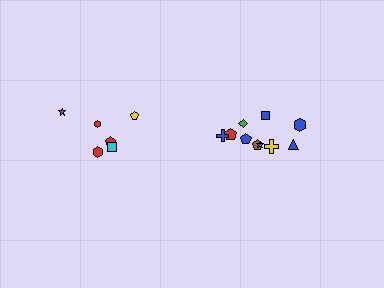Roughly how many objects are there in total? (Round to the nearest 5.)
Roughly 15 objects in total.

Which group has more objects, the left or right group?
The right group.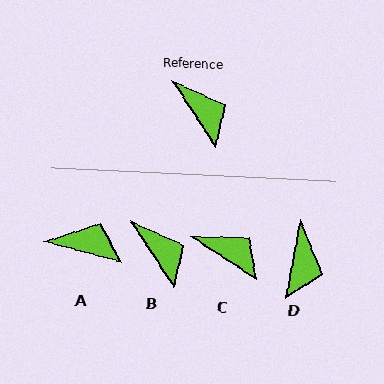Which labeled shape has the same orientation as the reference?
B.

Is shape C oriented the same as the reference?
No, it is off by about 23 degrees.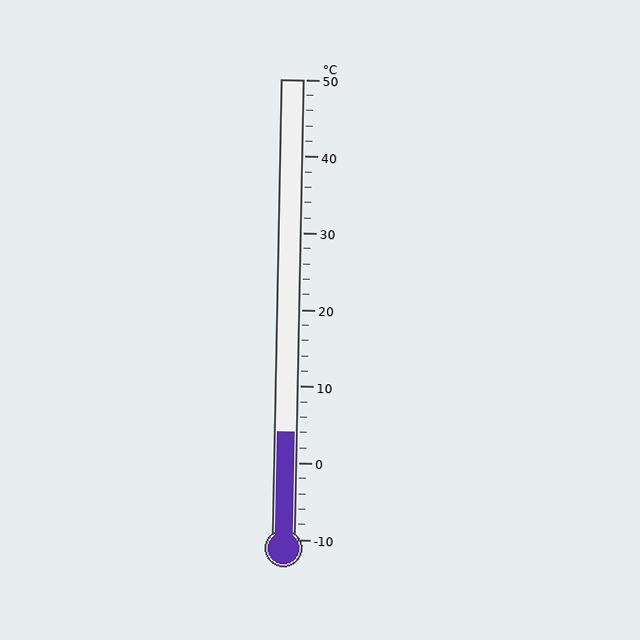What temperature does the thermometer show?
The thermometer shows approximately 4°C.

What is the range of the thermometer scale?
The thermometer scale ranges from -10°C to 50°C.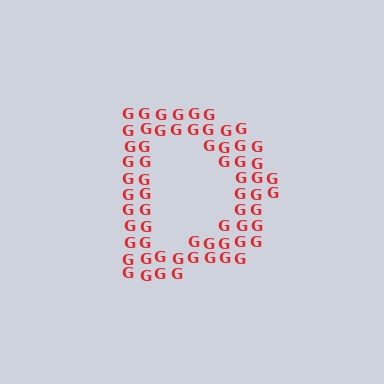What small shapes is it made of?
It is made of small letter G's.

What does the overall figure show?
The overall figure shows the letter D.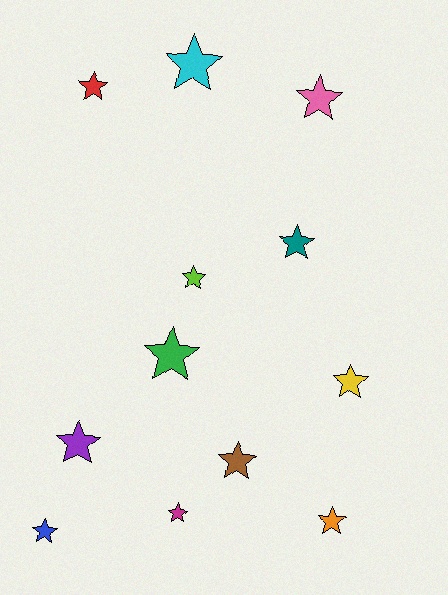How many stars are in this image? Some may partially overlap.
There are 12 stars.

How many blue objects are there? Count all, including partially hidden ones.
There is 1 blue object.